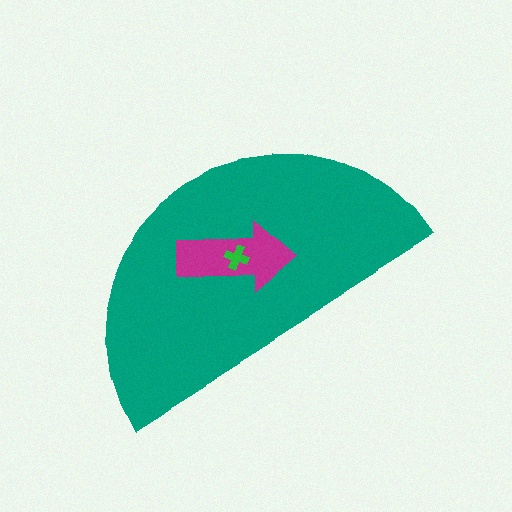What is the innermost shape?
The green cross.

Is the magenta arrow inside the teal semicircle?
Yes.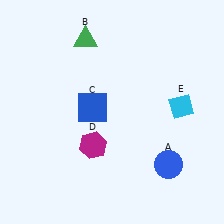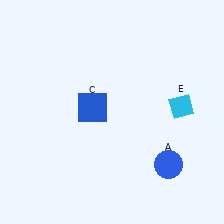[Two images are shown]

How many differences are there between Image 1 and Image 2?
There are 2 differences between the two images.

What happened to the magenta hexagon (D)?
The magenta hexagon (D) was removed in Image 2. It was in the bottom-left area of Image 1.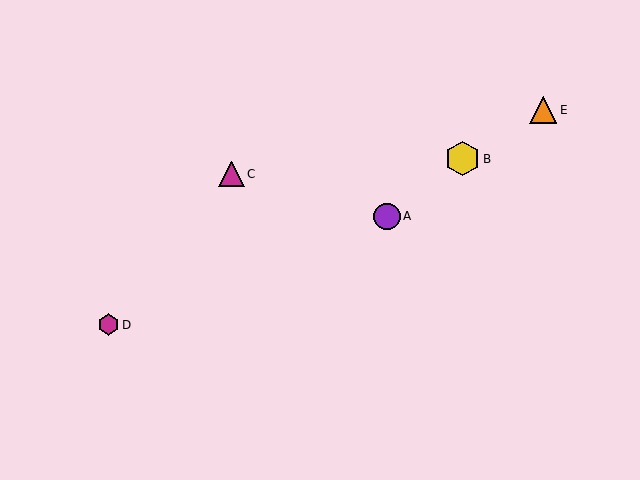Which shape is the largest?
The yellow hexagon (labeled B) is the largest.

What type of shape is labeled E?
Shape E is an orange triangle.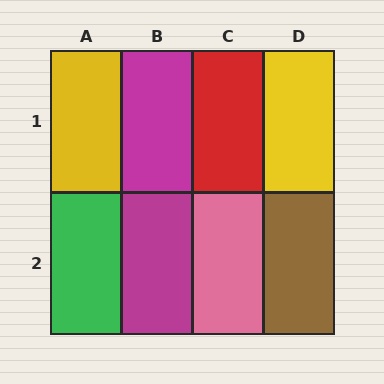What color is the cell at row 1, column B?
Magenta.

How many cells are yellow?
2 cells are yellow.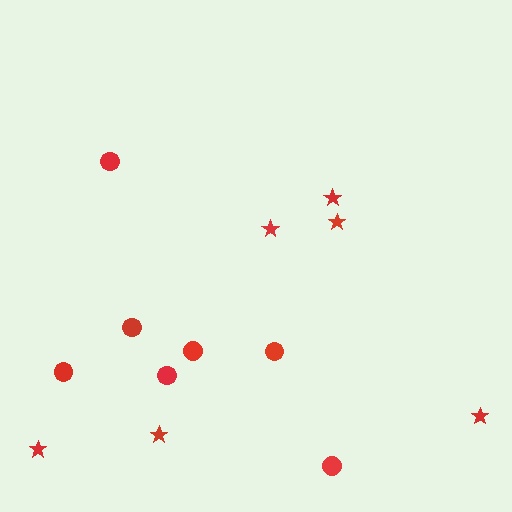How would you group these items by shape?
There are 2 groups: one group of stars (6) and one group of circles (7).